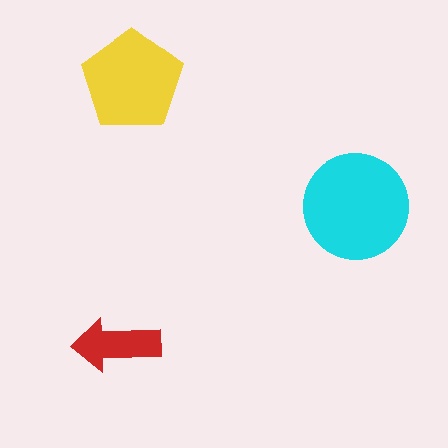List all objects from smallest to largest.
The red arrow, the yellow pentagon, the cyan circle.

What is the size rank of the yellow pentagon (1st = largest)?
2nd.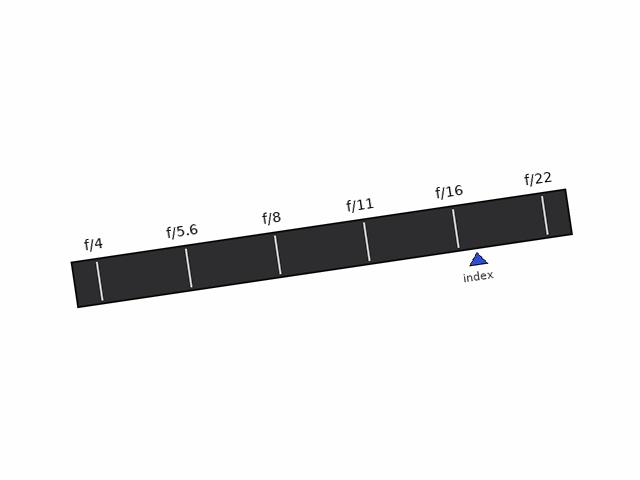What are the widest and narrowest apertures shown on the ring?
The widest aperture shown is f/4 and the narrowest is f/22.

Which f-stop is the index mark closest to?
The index mark is closest to f/16.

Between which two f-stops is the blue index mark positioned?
The index mark is between f/16 and f/22.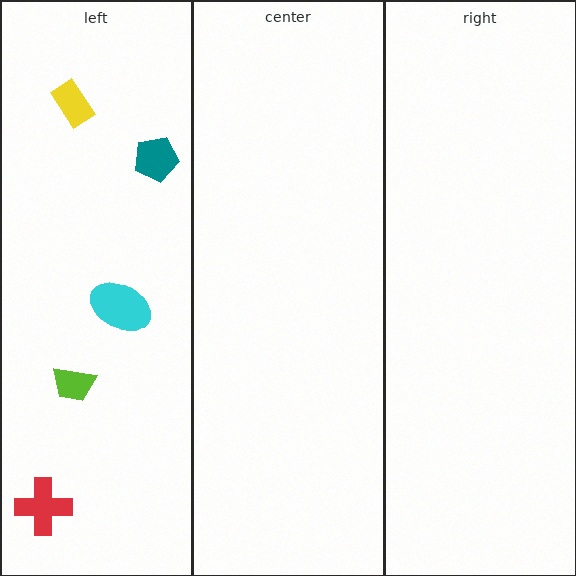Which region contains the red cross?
The left region.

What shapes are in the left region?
The cyan ellipse, the yellow rectangle, the red cross, the teal pentagon, the lime trapezoid.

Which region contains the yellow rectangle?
The left region.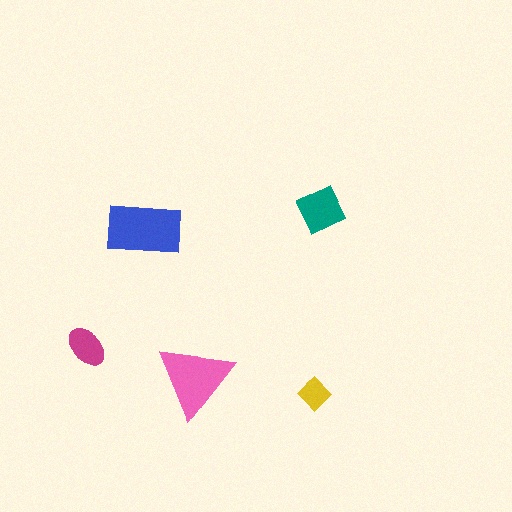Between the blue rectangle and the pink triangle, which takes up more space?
The blue rectangle.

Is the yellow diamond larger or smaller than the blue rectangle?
Smaller.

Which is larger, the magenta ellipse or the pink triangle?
The pink triangle.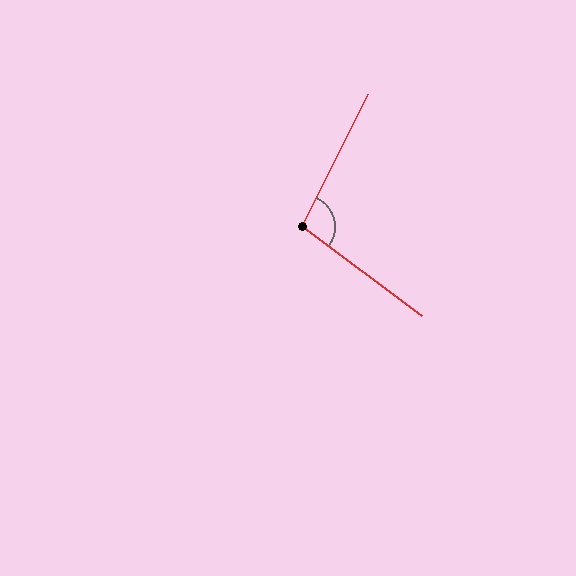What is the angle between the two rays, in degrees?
Approximately 101 degrees.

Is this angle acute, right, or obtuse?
It is obtuse.